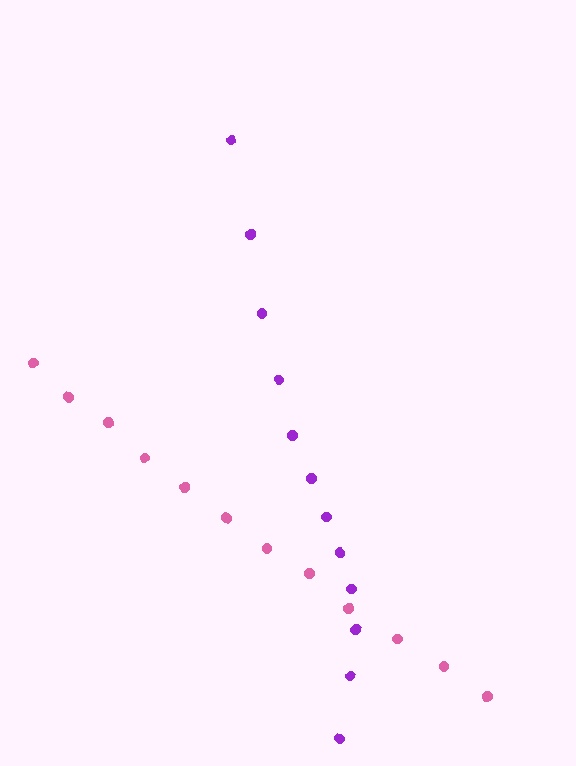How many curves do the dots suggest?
There are 2 distinct paths.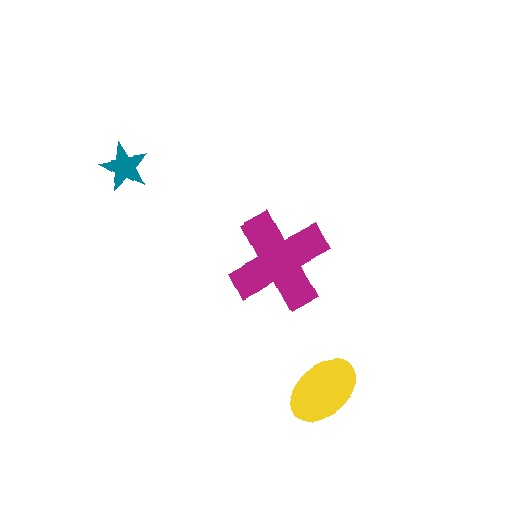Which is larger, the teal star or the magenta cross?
The magenta cross.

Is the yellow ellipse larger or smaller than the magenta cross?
Smaller.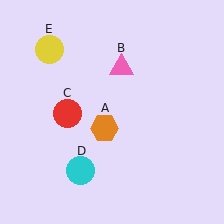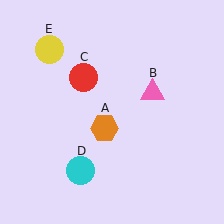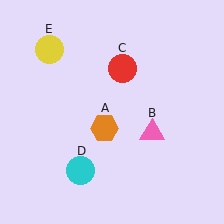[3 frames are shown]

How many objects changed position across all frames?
2 objects changed position: pink triangle (object B), red circle (object C).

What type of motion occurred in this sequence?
The pink triangle (object B), red circle (object C) rotated clockwise around the center of the scene.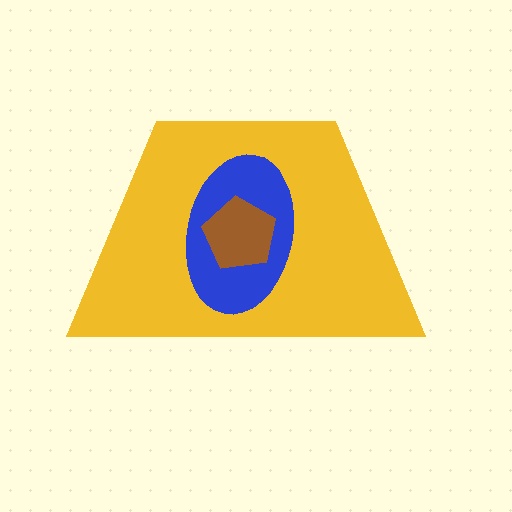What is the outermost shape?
The yellow trapezoid.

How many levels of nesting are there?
3.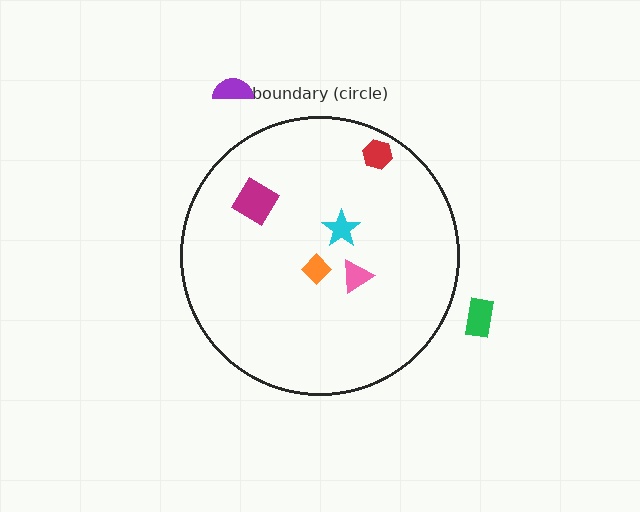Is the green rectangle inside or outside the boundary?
Outside.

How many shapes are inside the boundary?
5 inside, 2 outside.